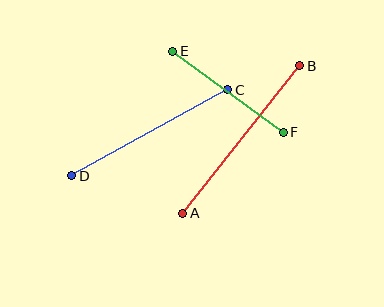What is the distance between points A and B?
The distance is approximately 189 pixels.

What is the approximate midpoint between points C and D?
The midpoint is at approximately (150, 133) pixels.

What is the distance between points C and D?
The distance is approximately 178 pixels.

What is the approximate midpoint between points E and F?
The midpoint is at approximately (228, 92) pixels.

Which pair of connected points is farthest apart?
Points A and B are farthest apart.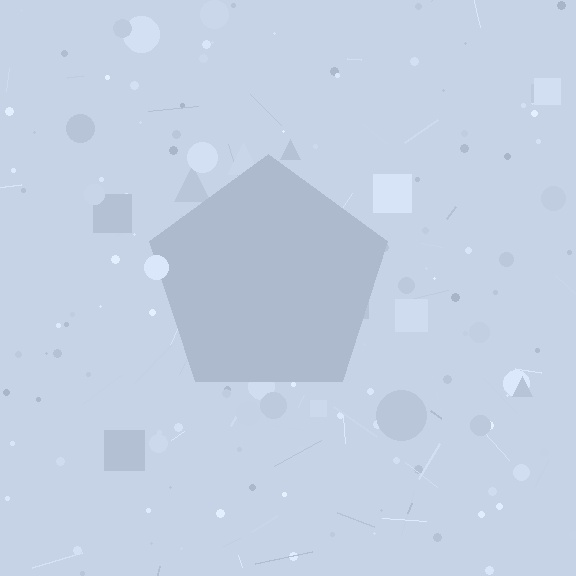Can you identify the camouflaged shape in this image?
The camouflaged shape is a pentagon.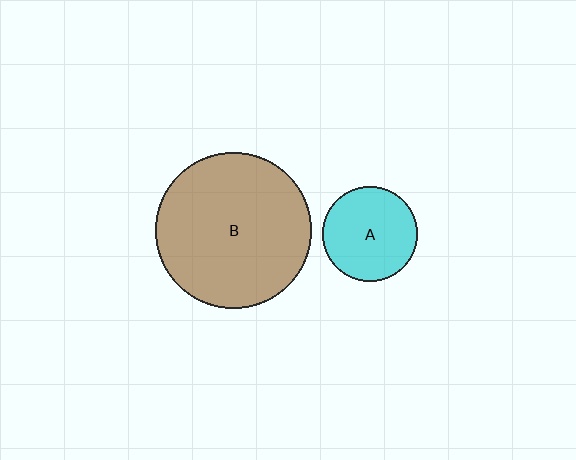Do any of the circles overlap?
No, none of the circles overlap.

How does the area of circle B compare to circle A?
Approximately 2.7 times.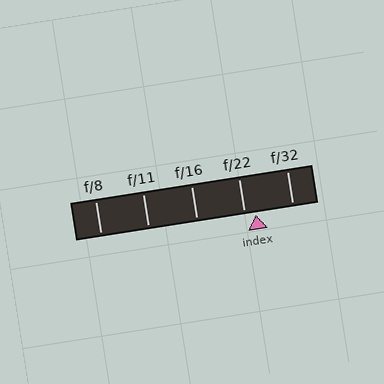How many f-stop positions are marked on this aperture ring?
There are 5 f-stop positions marked.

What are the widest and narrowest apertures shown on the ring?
The widest aperture shown is f/8 and the narrowest is f/32.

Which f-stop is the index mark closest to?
The index mark is closest to f/22.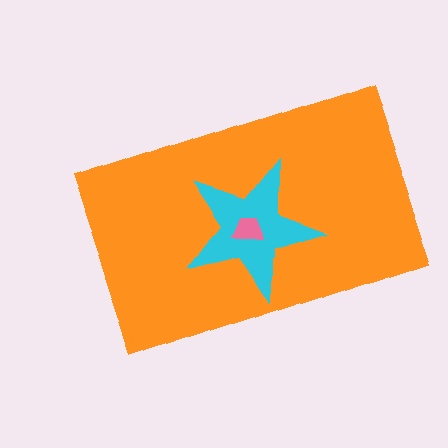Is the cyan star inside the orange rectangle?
Yes.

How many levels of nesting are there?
3.